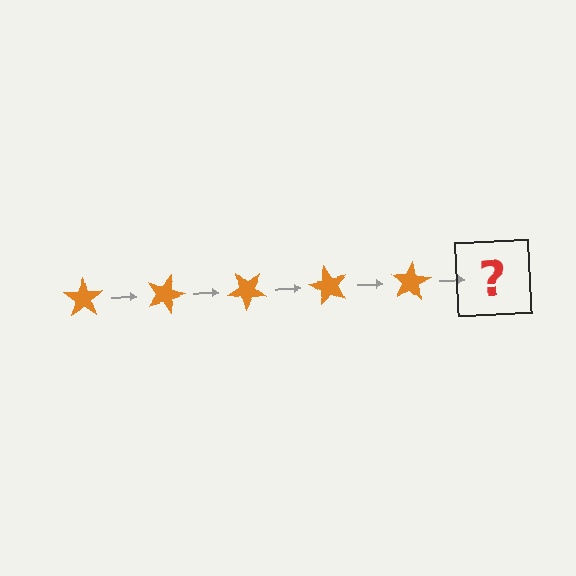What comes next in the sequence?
The next element should be an orange star rotated 100 degrees.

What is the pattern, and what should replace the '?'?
The pattern is that the star rotates 20 degrees each step. The '?' should be an orange star rotated 100 degrees.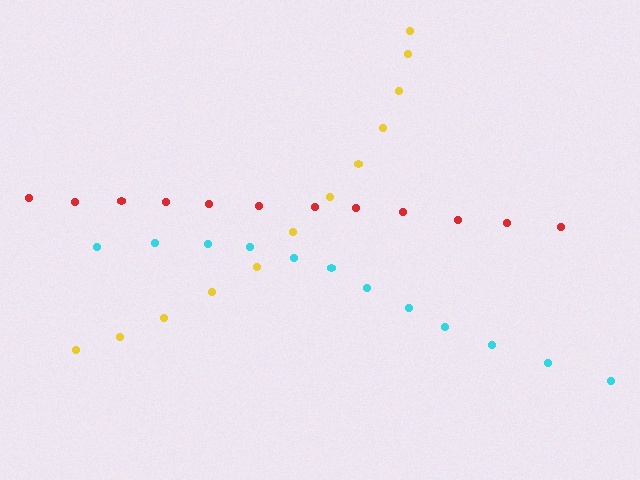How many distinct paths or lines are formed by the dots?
There are 3 distinct paths.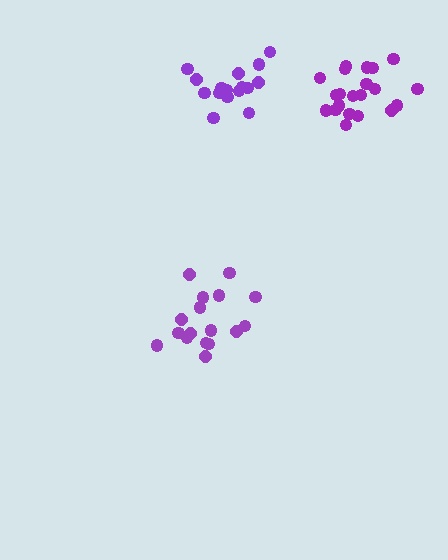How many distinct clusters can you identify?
There are 3 distinct clusters.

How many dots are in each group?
Group 1: 17 dots, Group 2: 16 dots, Group 3: 21 dots (54 total).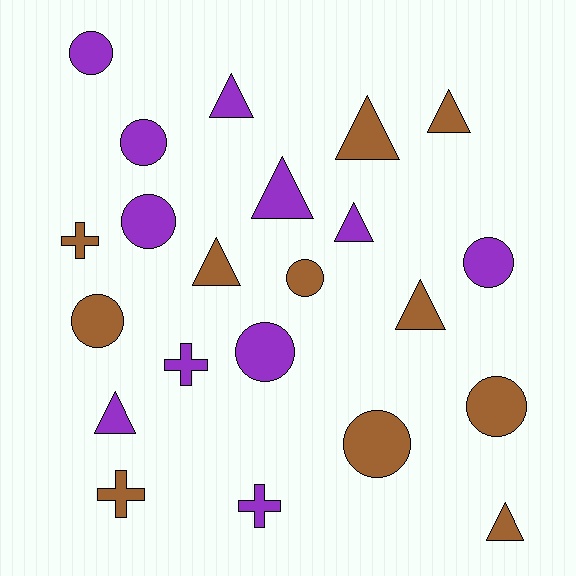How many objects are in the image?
There are 22 objects.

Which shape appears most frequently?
Triangle, with 9 objects.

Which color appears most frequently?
Purple, with 11 objects.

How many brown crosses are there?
There are 2 brown crosses.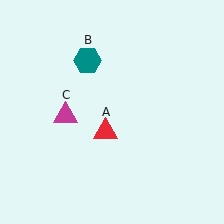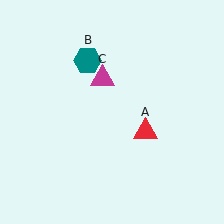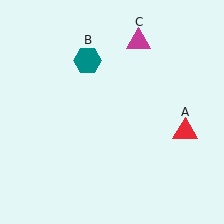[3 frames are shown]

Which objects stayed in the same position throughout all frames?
Teal hexagon (object B) remained stationary.